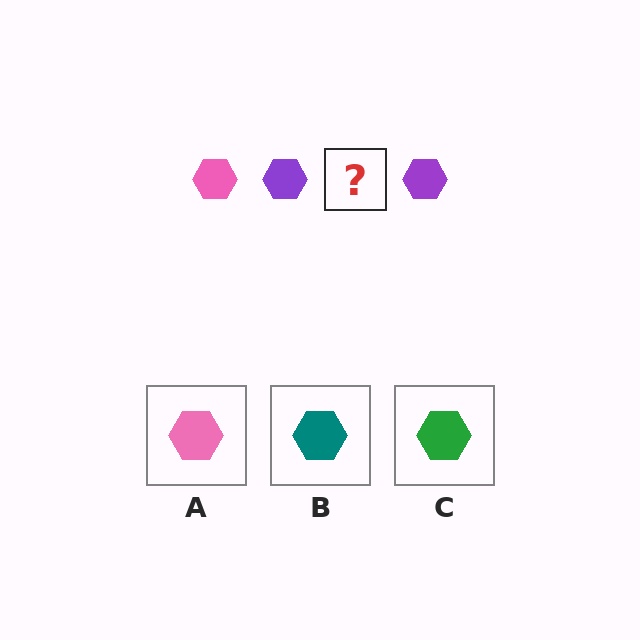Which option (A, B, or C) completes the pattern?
A.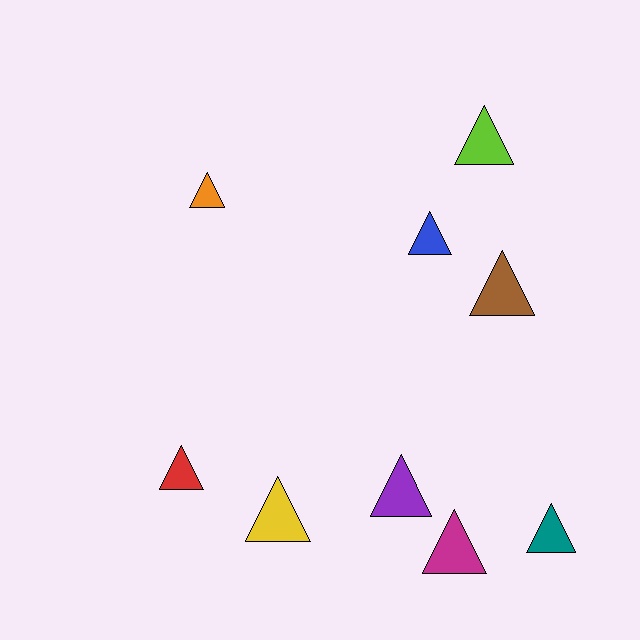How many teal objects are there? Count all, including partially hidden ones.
There is 1 teal object.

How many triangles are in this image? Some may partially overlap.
There are 9 triangles.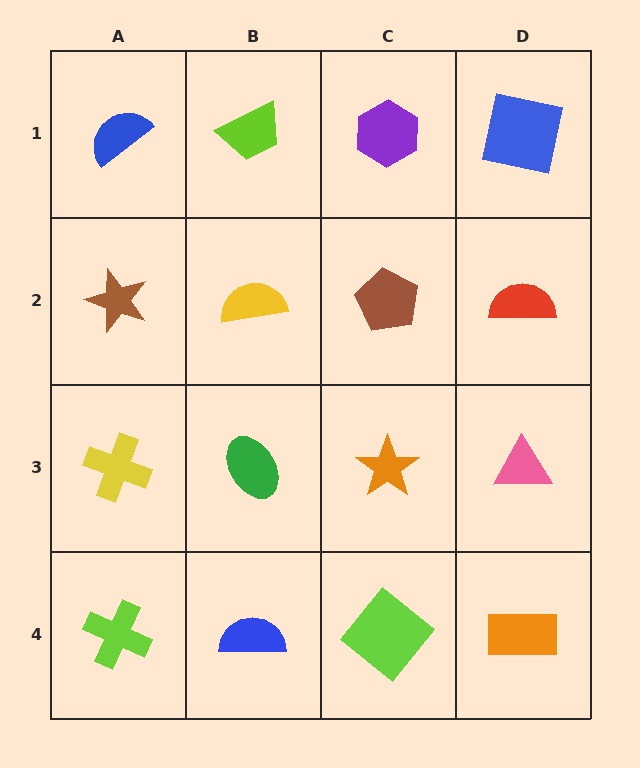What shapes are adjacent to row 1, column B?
A yellow semicircle (row 2, column B), a blue semicircle (row 1, column A), a purple hexagon (row 1, column C).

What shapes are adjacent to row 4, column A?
A yellow cross (row 3, column A), a blue semicircle (row 4, column B).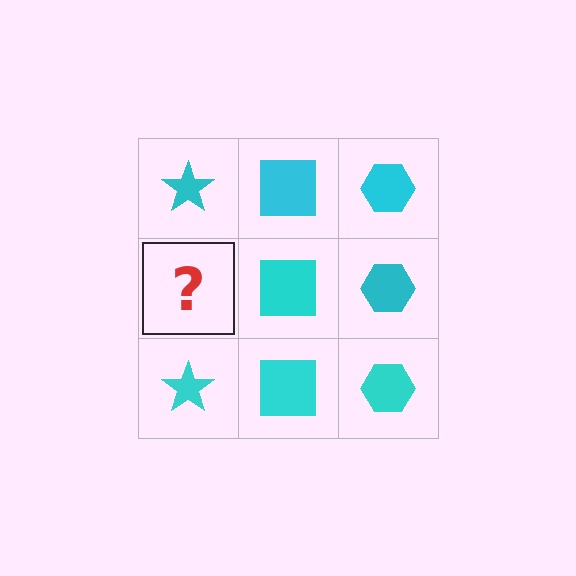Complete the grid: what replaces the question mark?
The question mark should be replaced with a cyan star.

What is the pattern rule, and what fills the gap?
The rule is that each column has a consistent shape. The gap should be filled with a cyan star.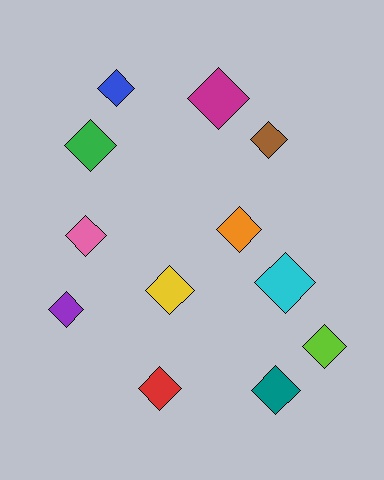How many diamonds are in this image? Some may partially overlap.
There are 12 diamonds.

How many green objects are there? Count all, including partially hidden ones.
There is 1 green object.